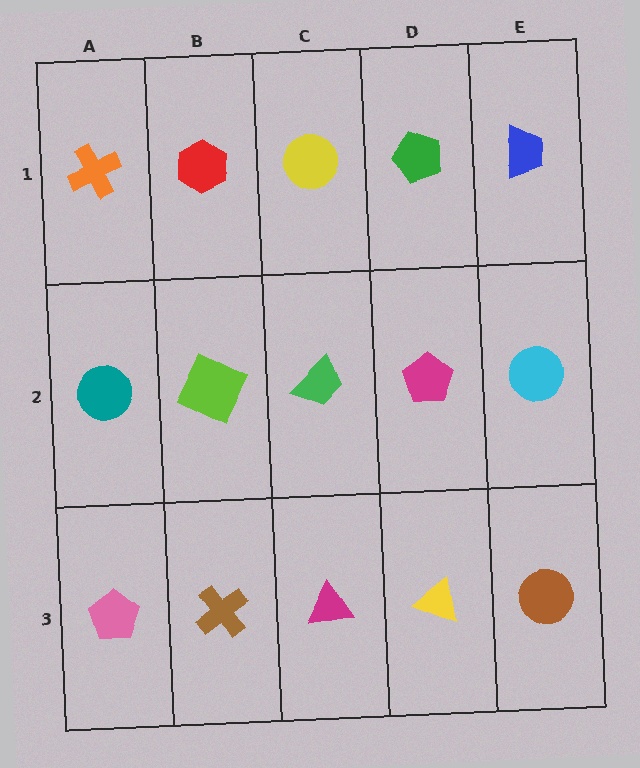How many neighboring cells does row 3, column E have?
2.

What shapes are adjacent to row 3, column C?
A green trapezoid (row 2, column C), a brown cross (row 3, column B), a yellow triangle (row 3, column D).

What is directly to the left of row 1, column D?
A yellow circle.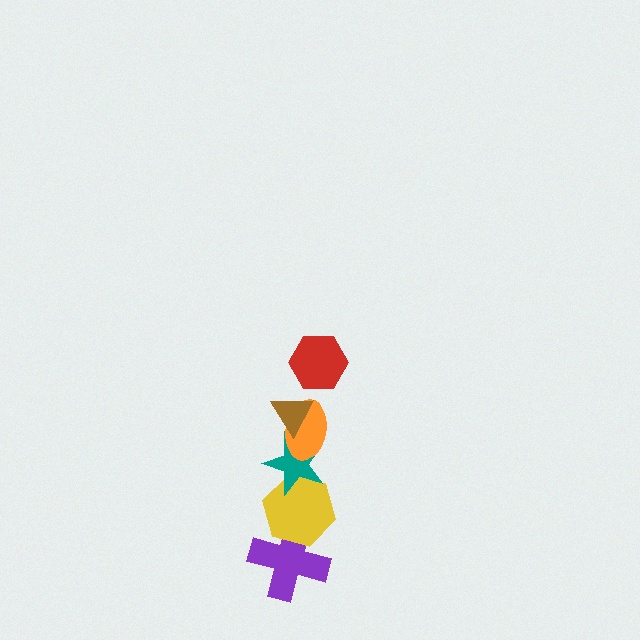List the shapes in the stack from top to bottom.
From top to bottom: the red hexagon, the brown triangle, the orange ellipse, the teal star, the yellow hexagon, the purple cross.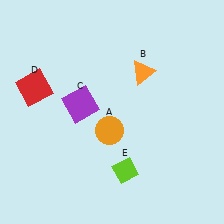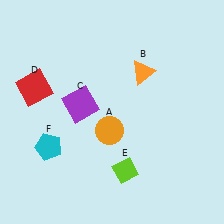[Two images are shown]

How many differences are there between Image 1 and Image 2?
There is 1 difference between the two images.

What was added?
A cyan pentagon (F) was added in Image 2.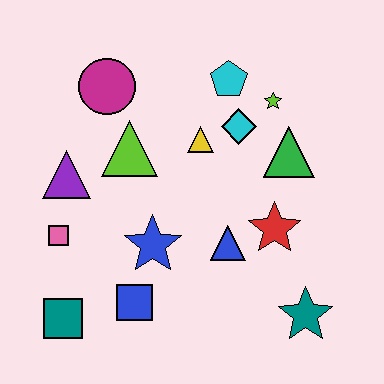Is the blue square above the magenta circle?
No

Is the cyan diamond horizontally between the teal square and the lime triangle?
No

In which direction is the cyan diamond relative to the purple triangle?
The cyan diamond is to the right of the purple triangle.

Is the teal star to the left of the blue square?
No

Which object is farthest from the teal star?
The magenta circle is farthest from the teal star.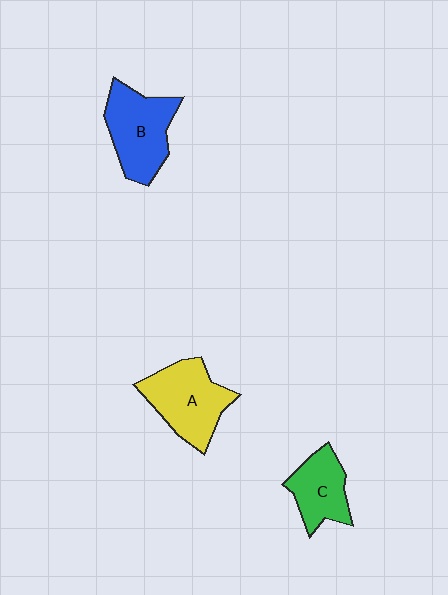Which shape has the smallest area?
Shape C (green).